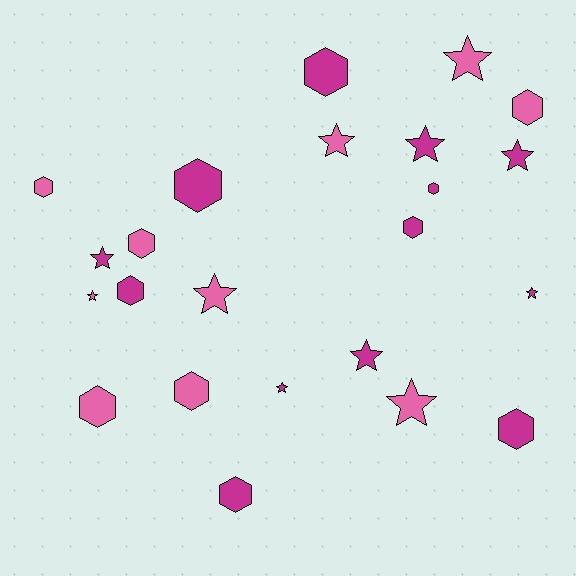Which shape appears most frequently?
Hexagon, with 12 objects.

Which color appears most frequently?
Magenta, with 13 objects.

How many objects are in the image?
There are 23 objects.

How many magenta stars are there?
There are 6 magenta stars.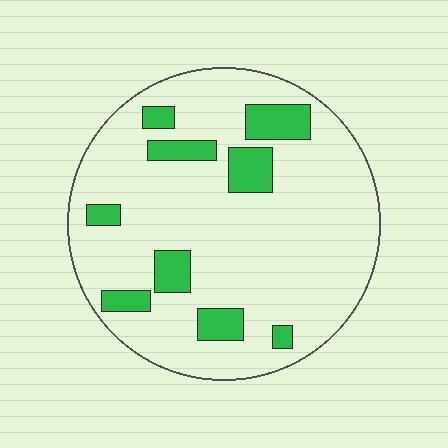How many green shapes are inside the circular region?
9.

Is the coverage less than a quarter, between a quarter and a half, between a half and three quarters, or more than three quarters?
Less than a quarter.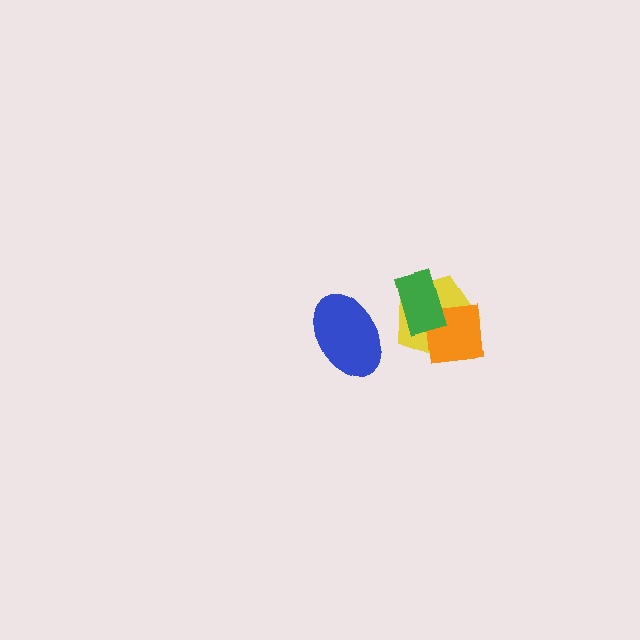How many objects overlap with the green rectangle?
2 objects overlap with the green rectangle.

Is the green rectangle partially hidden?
No, no other shape covers it.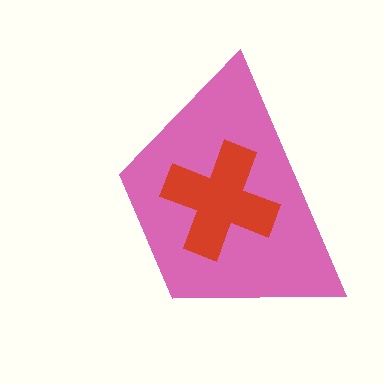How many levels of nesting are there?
2.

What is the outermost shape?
The pink trapezoid.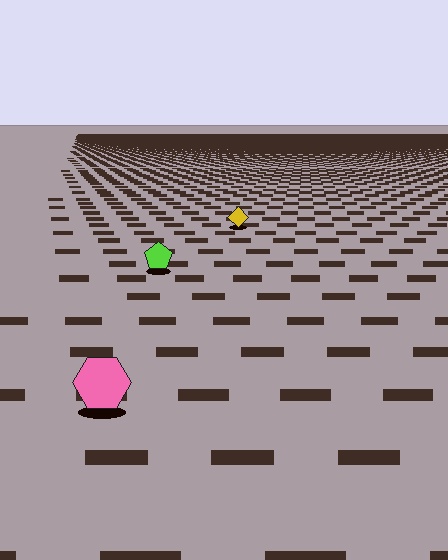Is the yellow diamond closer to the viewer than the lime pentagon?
No. The lime pentagon is closer — you can tell from the texture gradient: the ground texture is coarser near it.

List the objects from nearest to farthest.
From nearest to farthest: the pink hexagon, the lime pentagon, the yellow diamond.